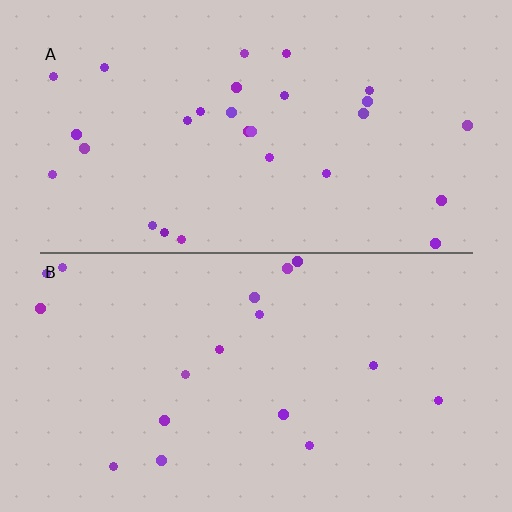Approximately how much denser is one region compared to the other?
Approximately 1.6× — region A over region B.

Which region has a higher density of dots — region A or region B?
A (the top).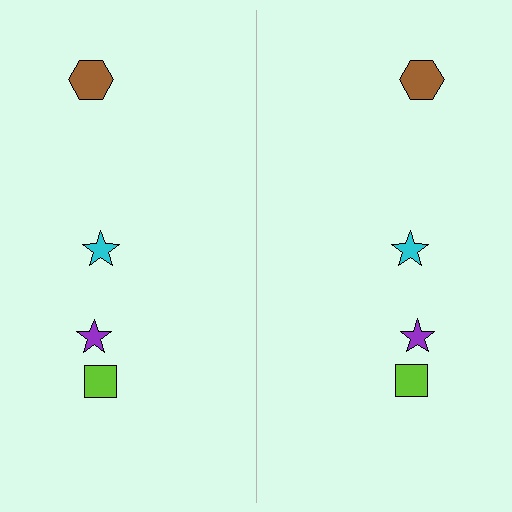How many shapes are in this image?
There are 8 shapes in this image.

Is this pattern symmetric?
Yes, this pattern has bilateral (reflection) symmetry.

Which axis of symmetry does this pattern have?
The pattern has a vertical axis of symmetry running through the center of the image.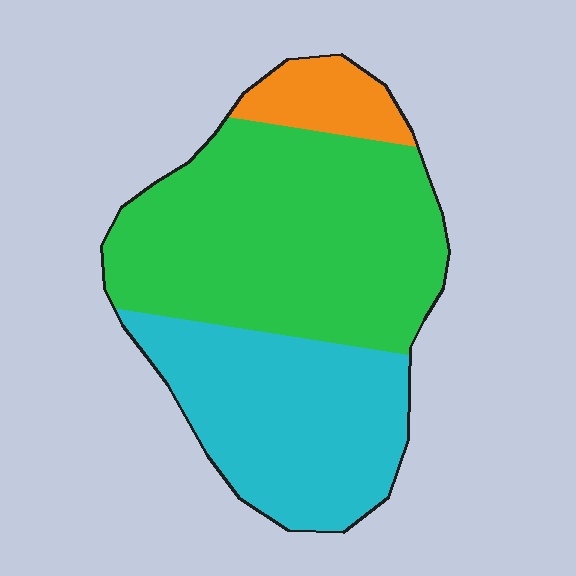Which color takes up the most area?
Green, at roughly 55%.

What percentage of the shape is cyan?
Cyan takes up between a quarter and a half of the shape.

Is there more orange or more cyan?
Cyan.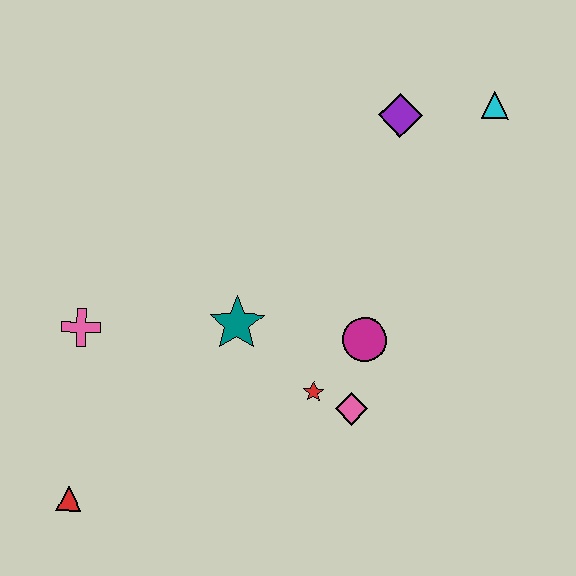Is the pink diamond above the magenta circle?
No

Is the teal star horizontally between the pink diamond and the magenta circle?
No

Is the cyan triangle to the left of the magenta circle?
No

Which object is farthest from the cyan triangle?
The red triangle is farthest from the cyan triangle.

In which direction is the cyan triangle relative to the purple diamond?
The cyan triangle is to the right of the purple diamond.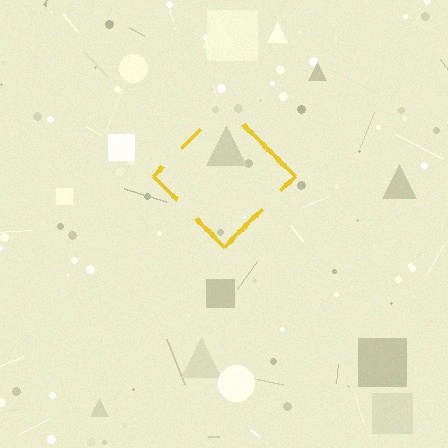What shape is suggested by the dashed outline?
The dashed outline suggests a diamond.